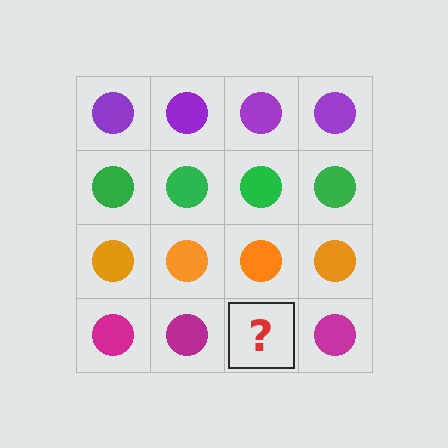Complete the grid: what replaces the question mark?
The question mark should be replaced with a magenta circle.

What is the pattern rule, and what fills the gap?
The rule is that each row has a consistent color. The gap should be filled with a magenta circle.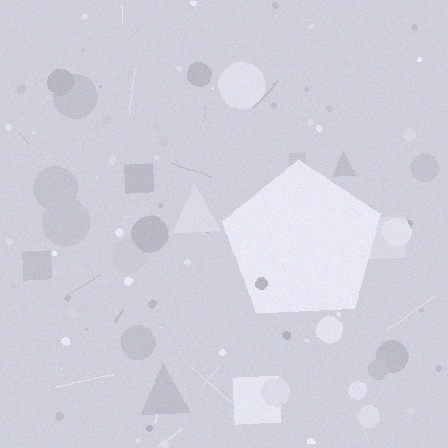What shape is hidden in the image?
A pentagon is hidden in the image.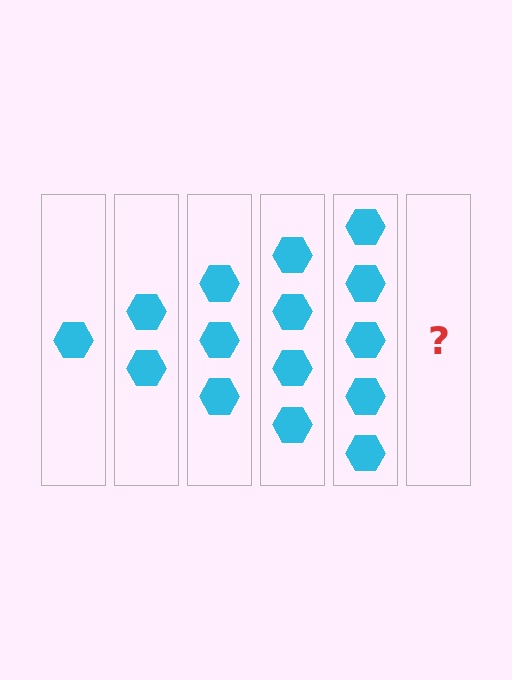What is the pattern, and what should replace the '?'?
The pattern is that each step adds one more hexagon. The '?' should be 6 hexagons.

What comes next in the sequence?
The next element should be 6 hexagons.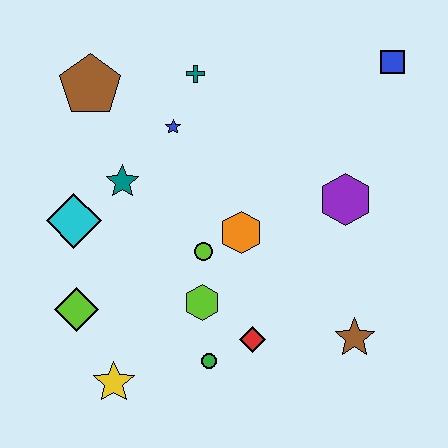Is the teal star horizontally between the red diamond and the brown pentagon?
Yes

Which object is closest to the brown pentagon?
The blue star is closest to the brown pentagon.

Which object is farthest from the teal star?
The blue square is farthest from the teal star.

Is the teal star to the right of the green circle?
No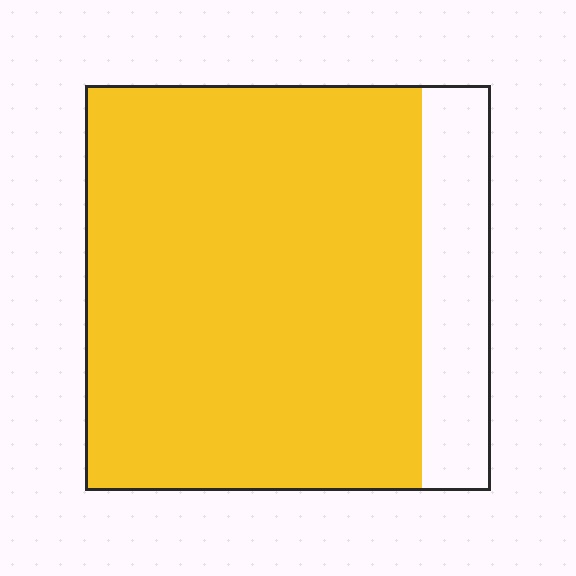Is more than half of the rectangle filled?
Yes.